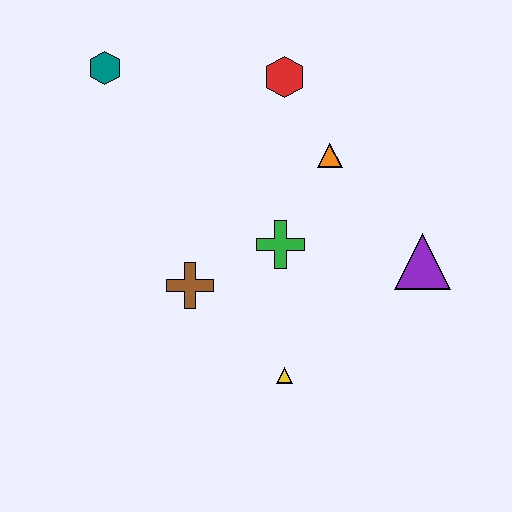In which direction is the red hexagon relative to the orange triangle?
The red hexagon is above the orange triangle.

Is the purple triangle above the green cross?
No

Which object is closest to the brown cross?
The green cross is closest to the brown cross.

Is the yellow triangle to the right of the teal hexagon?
Yes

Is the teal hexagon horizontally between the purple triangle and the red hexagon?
No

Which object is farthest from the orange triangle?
The teal hexagon is farthest from the orange triangle.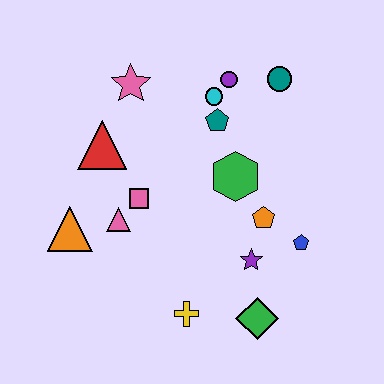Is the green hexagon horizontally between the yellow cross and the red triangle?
No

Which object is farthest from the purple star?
The pink star is farthest from the purple star.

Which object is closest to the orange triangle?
The pink triangle is closest to the orange triangle.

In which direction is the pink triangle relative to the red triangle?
The pink triangle is below the red triangle.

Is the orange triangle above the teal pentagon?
No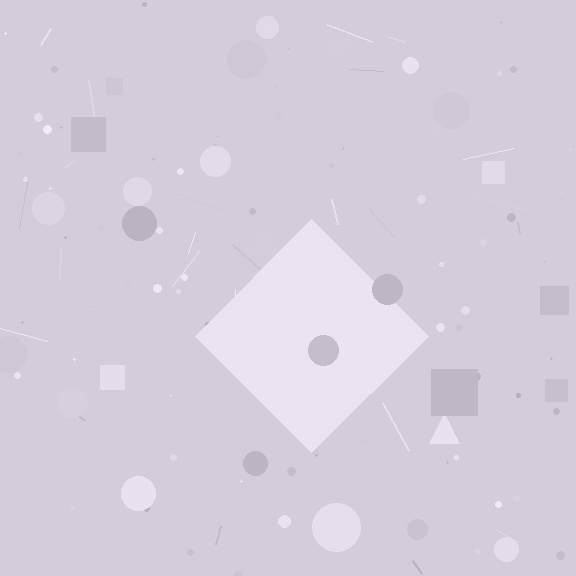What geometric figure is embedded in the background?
A diamond is embedded in the background.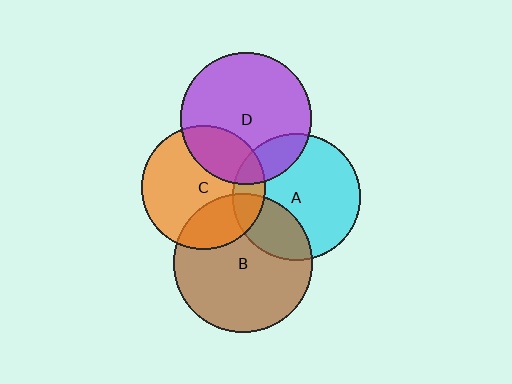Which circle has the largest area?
Circle B (brown).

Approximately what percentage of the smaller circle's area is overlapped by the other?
Approximately 15%.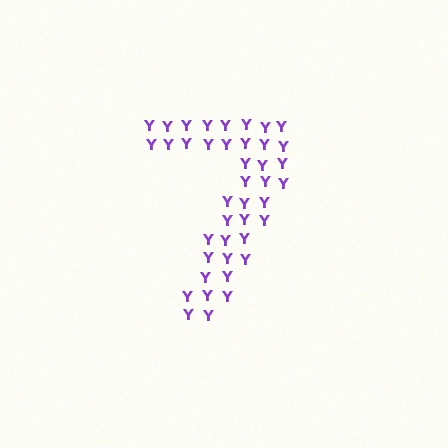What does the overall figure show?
The overall figure shows the digit 7.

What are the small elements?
The small elements are letter Y's.